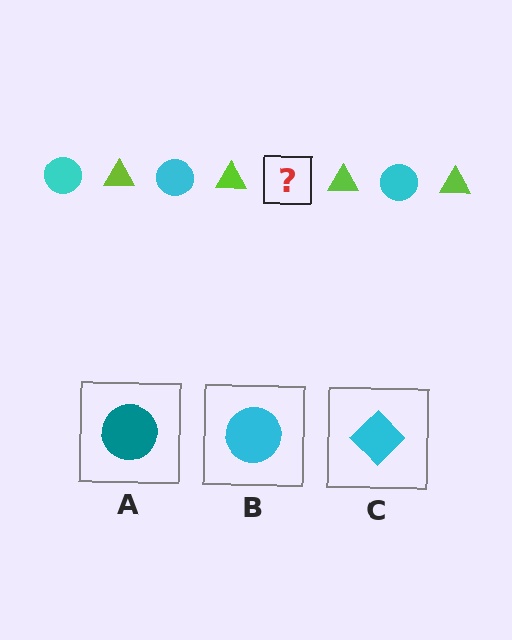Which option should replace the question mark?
Option B.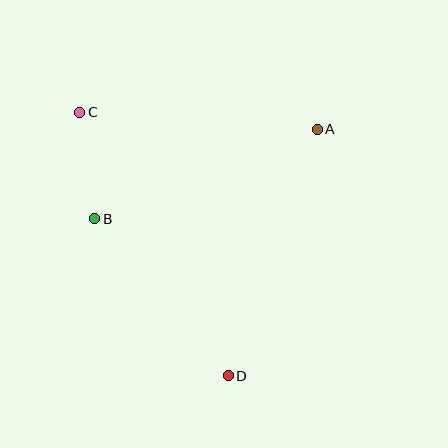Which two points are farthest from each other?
Points C and D are farthest from each other.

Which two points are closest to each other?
Points B and C are closest to each other.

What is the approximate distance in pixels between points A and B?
The distance between A and B is approximately 240 pixels.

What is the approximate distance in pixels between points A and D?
The distance between A and D is approximately 262 pixels.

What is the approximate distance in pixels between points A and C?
The distance between A and C is approximately 238 pixels.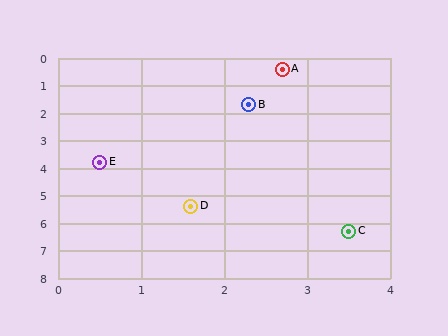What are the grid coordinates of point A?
Point A is at approximately (2.7, 0.4).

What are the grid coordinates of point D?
Point D is at approximately (1.6, 5.4).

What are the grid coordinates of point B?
Point B is at approximately (2.3, 1.7).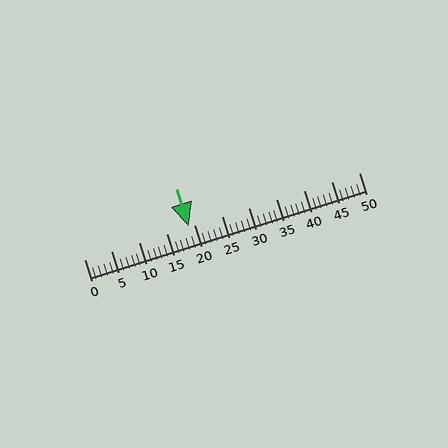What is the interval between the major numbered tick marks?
The major tick marks are spaced 5 units apart.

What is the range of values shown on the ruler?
The ruler shows values from 0 to 50.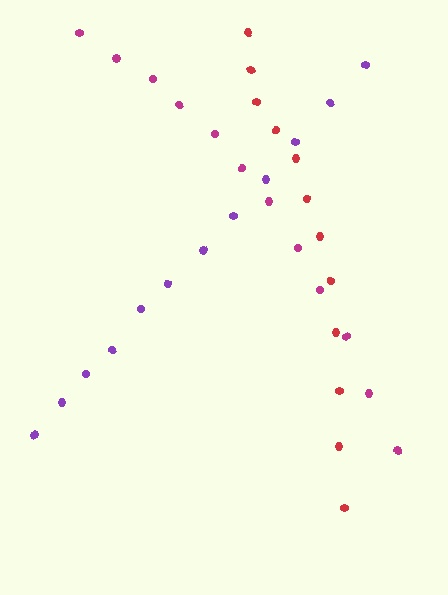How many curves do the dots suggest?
There are 3 distinct paths.